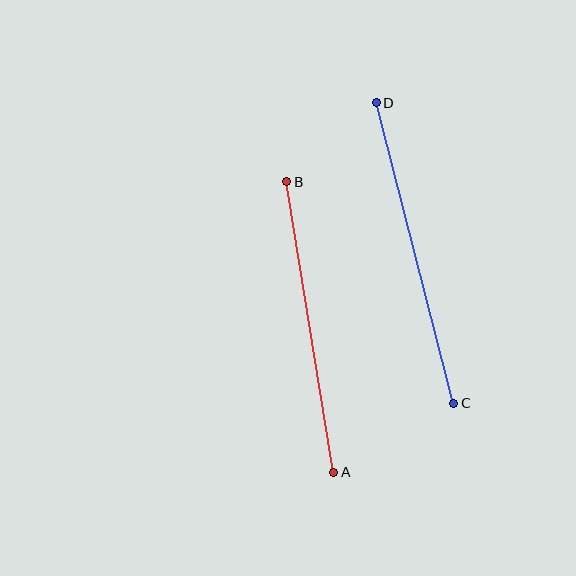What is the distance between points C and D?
The distance is approximately 311 pixels.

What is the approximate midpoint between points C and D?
The midpoint is at approximately (415, 253) pixels.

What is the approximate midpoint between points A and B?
The midpoint is at approximately (310, 327) pixels.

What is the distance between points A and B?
The distance is approximately 294 pixels.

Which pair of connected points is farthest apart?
Points C and D are farthest apart.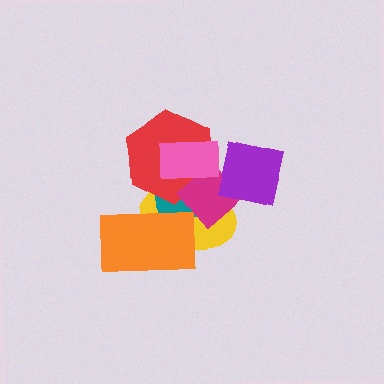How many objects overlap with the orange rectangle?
2 objects overlap with the orange rectangle.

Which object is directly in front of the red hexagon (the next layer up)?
The magenta diamond is directly in front of the red hexagon.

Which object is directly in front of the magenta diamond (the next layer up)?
The pink rectangle is directly in front of the magenta diamond.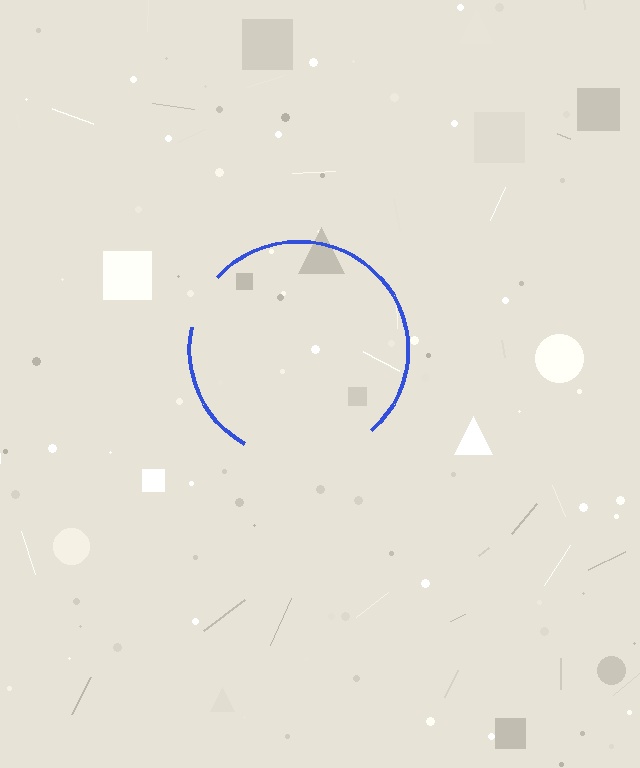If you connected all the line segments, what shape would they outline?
They would outline a circle.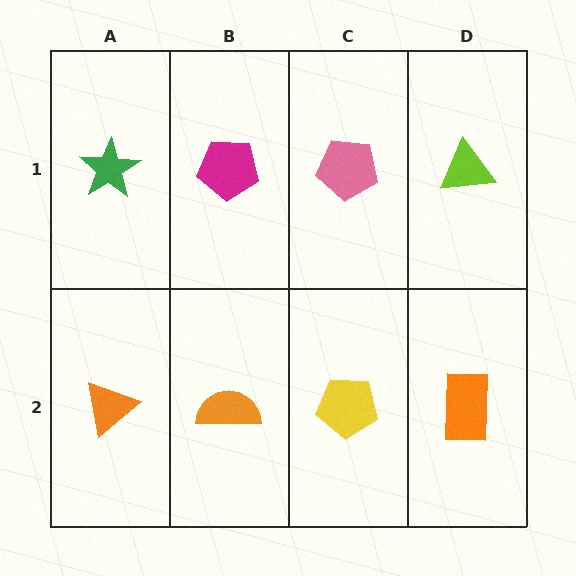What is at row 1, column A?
A green star.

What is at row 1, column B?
A magenta pentagon.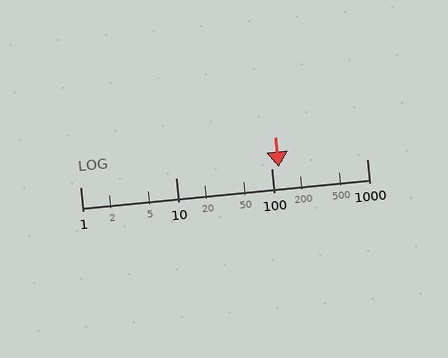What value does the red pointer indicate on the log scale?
The pointer indicates approximately 120.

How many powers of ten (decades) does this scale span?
The scale spans 3 decades, from 1 to 1000.